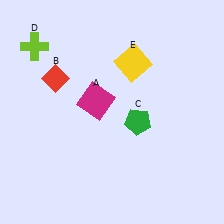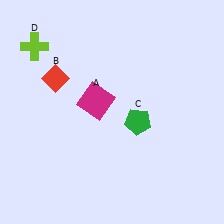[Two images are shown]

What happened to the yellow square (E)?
The yellow square (E) was removed in Image 2. It was in the top-right area of Image 1.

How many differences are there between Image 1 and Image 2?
There is 1 difference between the two images.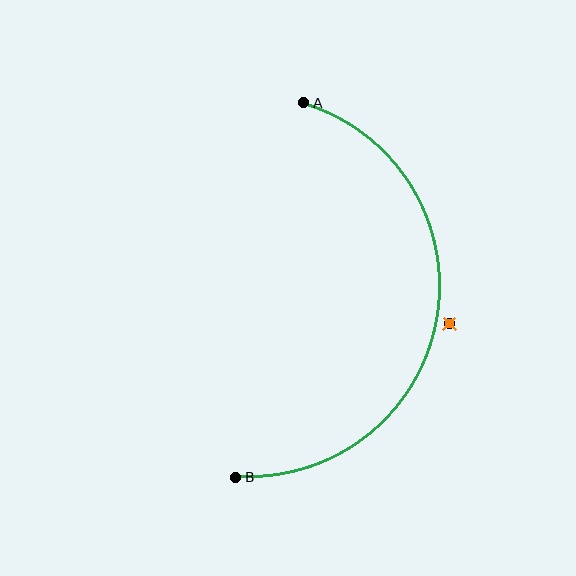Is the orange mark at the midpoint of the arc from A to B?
No — the orange mark does not lie on the arc at all. It sits slightly outside the curve.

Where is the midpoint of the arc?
The arc midpoint is the point on the curve farthest from the straight line joining A and B. It sits to the right of that line.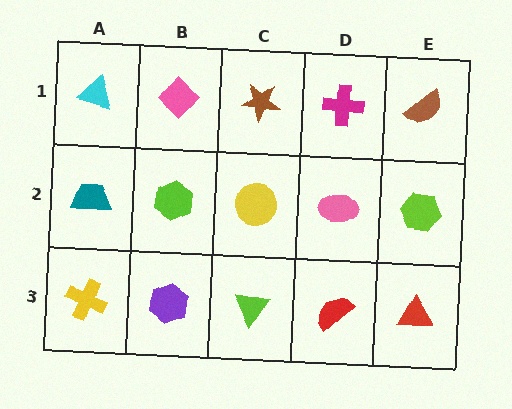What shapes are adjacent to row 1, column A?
A teal trapezoid (row 2, column A), a pink diamond (row 1, column B).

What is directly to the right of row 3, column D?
A red triangle.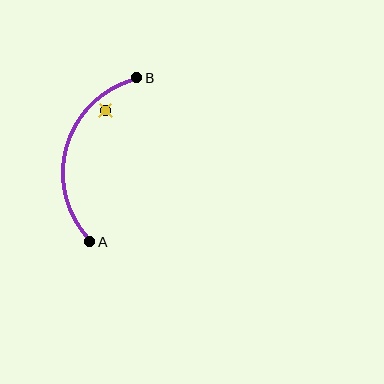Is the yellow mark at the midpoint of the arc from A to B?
No — the yellow mark does not lie on the arc at all. It sits slightly inside the curve.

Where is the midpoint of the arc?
The arc midpoint is the point on the curve farthest from the straight line joining A and B. It sits to the left of that line.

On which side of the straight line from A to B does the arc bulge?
The arc bulges to the left of the straight line connecting A and B.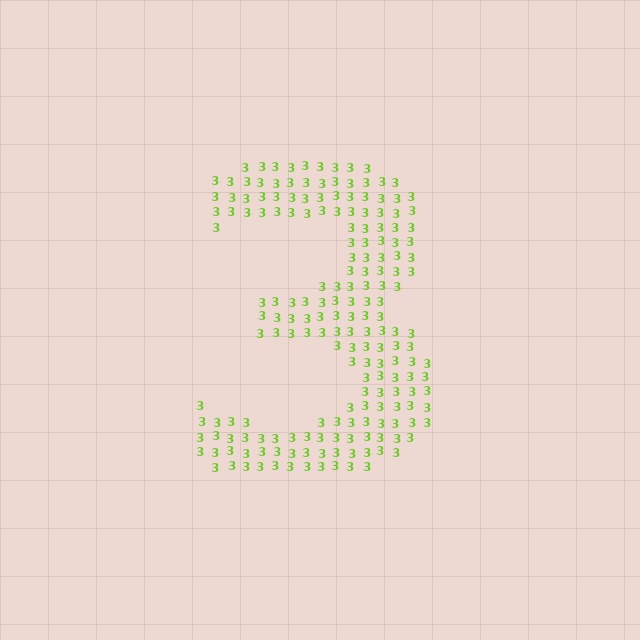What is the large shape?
The large shape is the digit 3.